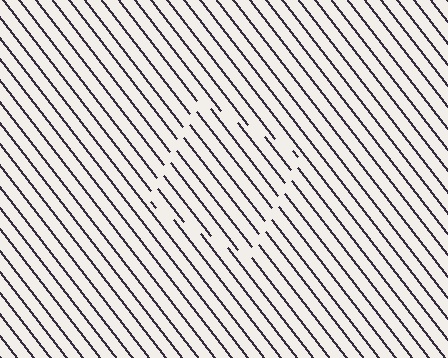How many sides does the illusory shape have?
4 sides — the line-ends trace a square.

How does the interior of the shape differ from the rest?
The interior of the shape contains the same grating, shifted by half a period — the contour is defined by the phase discontinuity where line-ends from the inner and outer gratings abut.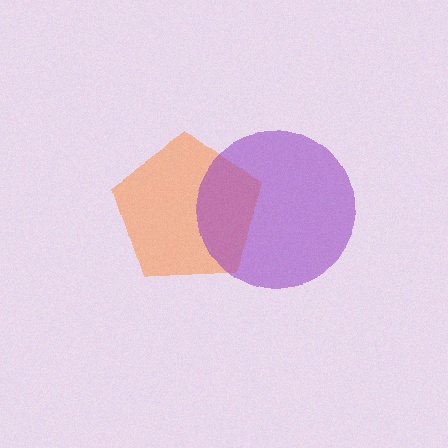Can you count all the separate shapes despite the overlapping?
Yes, there are 2 separate shapes.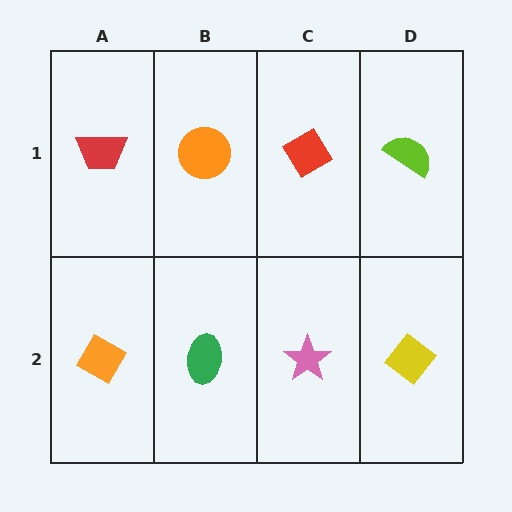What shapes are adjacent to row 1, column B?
A green ellipse (row 2, column B), a red trapezoid (row 1, column A), a red diamond (row 1, column C).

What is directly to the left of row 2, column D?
A pink star.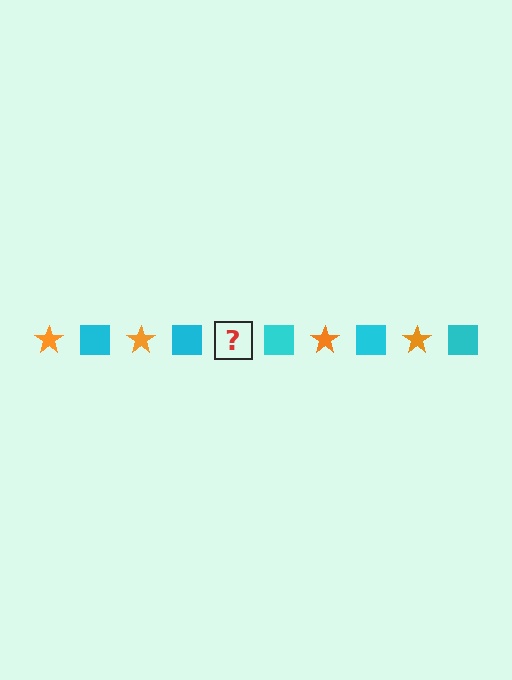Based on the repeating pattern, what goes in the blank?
The blank should be an orange star.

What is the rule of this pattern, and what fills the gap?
The rule is that the pattern alternates between orange star and cyan square. The gap should be filled with an orange star.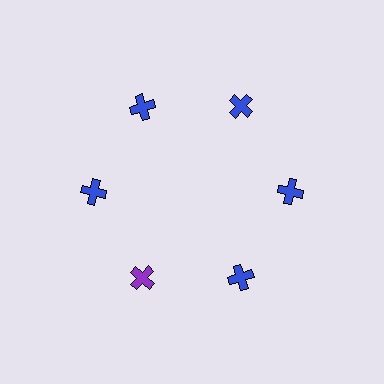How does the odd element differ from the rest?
It has a different color: purple instead of blue.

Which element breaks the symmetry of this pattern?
The purple cross at roughly the 7 o'clock position breaks the symmetry. All other shapes are blue crosses.